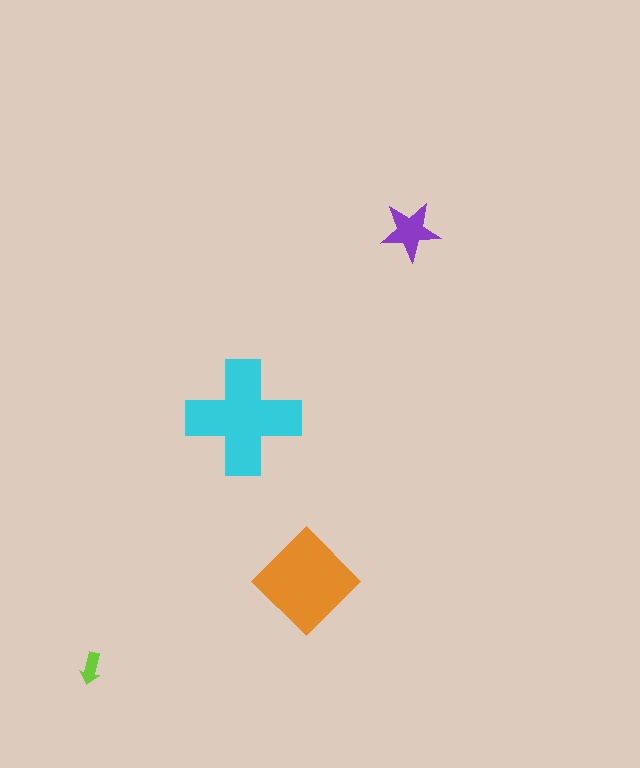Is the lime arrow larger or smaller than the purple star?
Smaller.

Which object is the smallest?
The lime arrow.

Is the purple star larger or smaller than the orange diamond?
Smaller.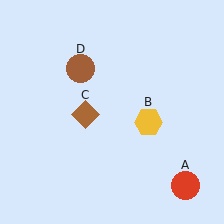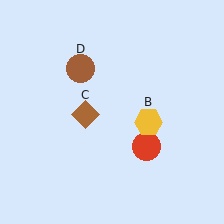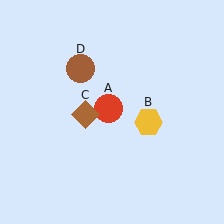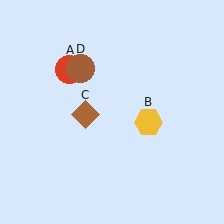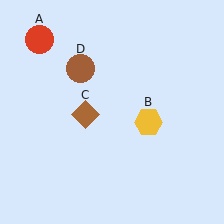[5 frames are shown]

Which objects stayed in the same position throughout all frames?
Yellow hexagon (object B) and brown diamond (object C) and brown circle (object D) remained stationary.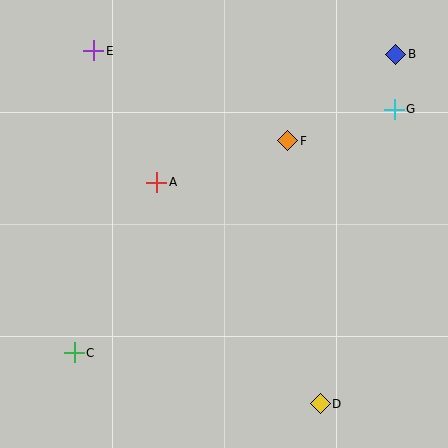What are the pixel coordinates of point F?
Point F is at (288, 141).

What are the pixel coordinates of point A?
Point A is at (157, 182).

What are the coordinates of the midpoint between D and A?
The midpoint between D and A is at (238, 293).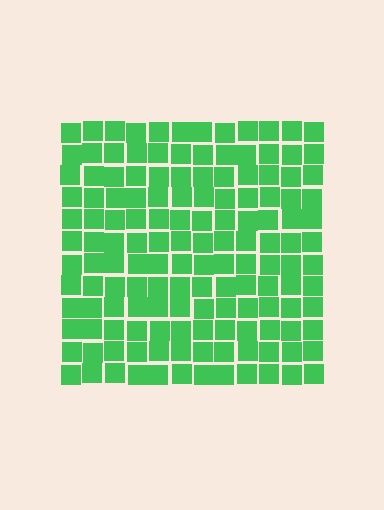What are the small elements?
The small elements are squares.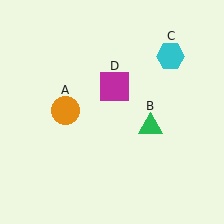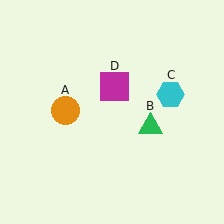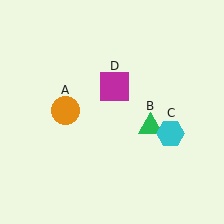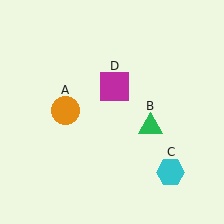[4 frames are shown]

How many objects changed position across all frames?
1 object changed position: cyan hexagon (object C).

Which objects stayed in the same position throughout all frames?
Orange circle (object A) and green triangle (object B) and magenta square (object D) remained stationary.